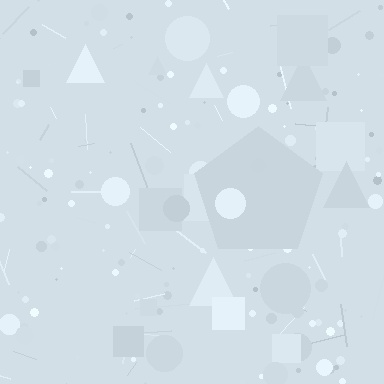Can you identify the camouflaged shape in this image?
The camouflaged shape is a pentagon.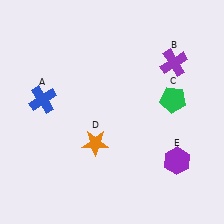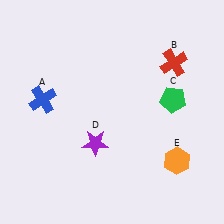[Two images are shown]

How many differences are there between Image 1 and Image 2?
There are 3 differences between the two images.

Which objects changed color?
B changed from purple to red. D changed from orange to purple. E changed from purple to orange.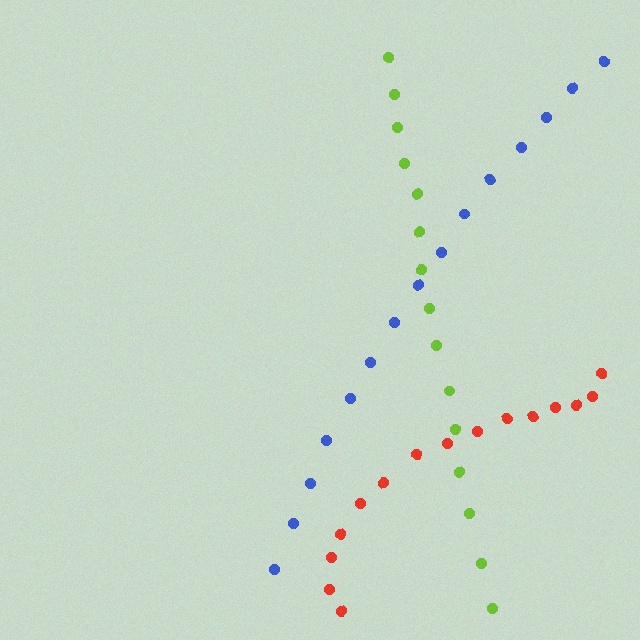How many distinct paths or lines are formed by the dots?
There are 3 distinct paths.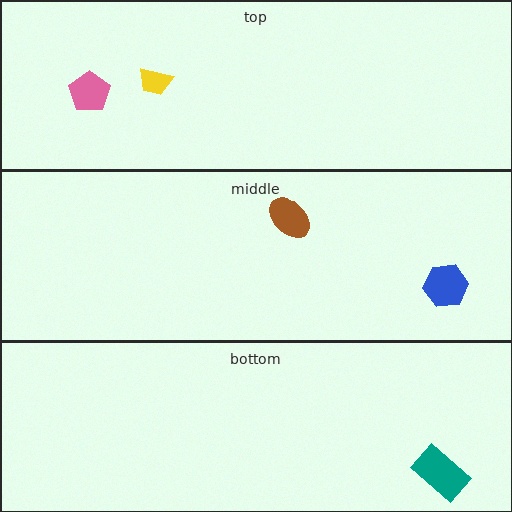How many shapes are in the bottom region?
1.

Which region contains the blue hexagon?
The middle region.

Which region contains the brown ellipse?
The middle region.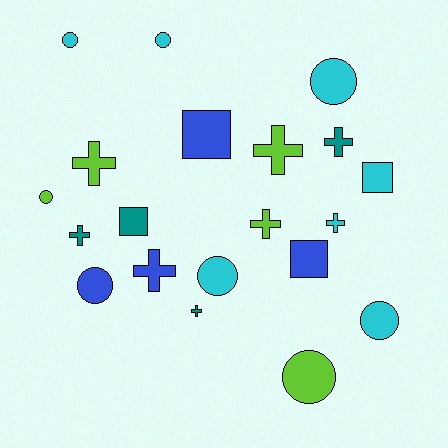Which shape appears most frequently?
Circle, with 8 objects.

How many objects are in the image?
There are 20 objects.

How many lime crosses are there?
There are 3 lime crosses.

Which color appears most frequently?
Cyan, with 7 objects.